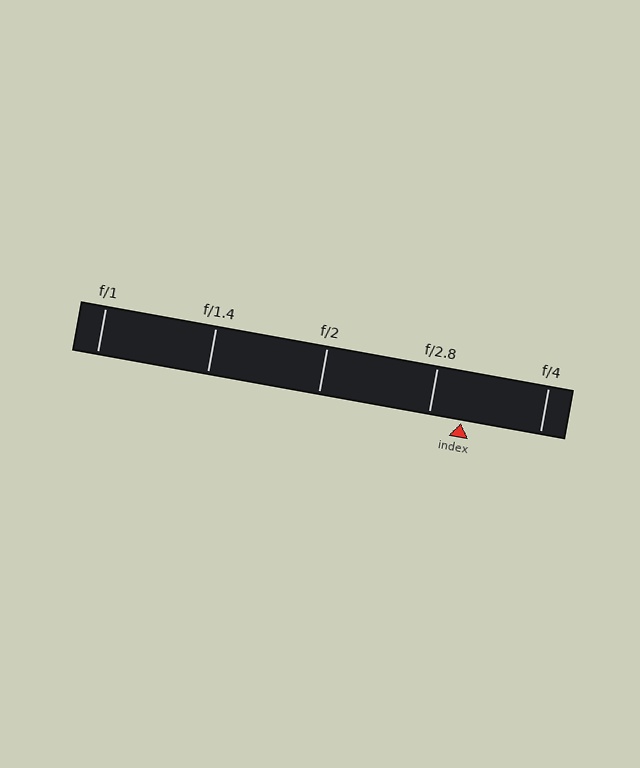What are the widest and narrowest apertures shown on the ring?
The widest aperture shown is f/1 and the narrowest is f/4.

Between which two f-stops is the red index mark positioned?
The index mark is between f/2.8 and f/4.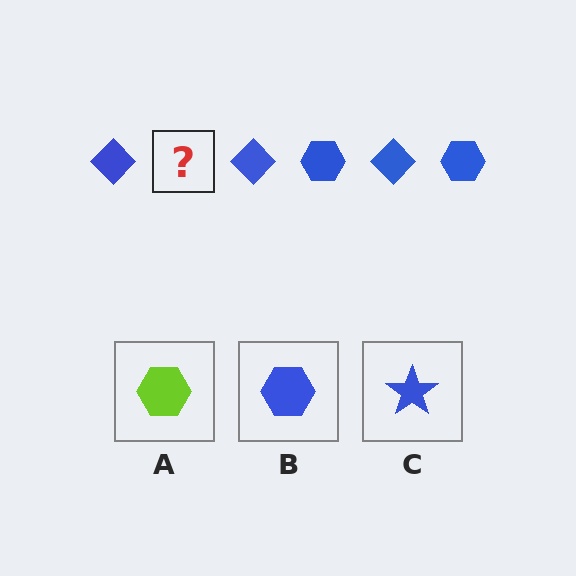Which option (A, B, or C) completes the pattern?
B.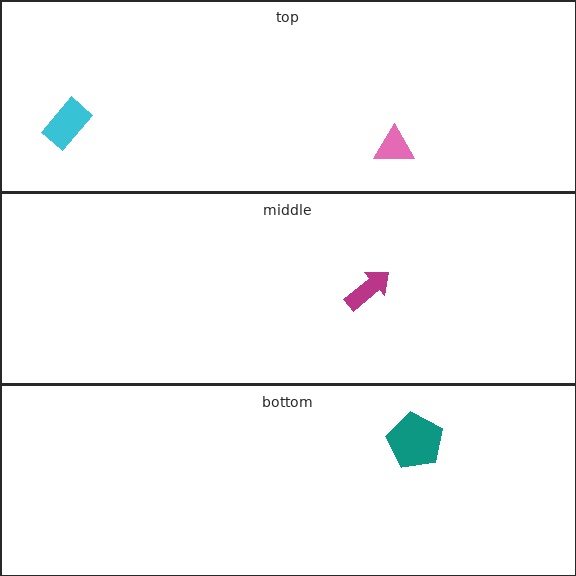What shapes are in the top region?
The cyan rectangle, the pink triangle.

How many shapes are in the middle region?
1.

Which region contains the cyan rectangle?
The top region.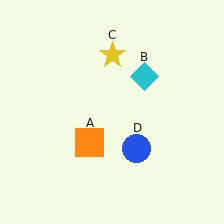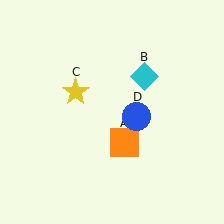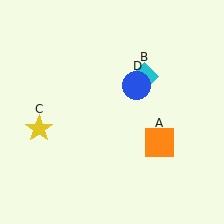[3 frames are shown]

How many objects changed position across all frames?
3 objects changed position: orange square (object A), yellow star (object C), blue circle (object D).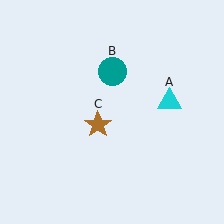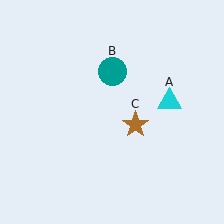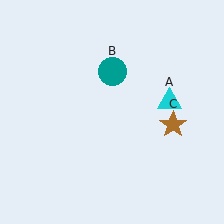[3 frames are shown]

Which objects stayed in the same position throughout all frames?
Cyan triangle (object A) and teal circle (object B) remained stationary.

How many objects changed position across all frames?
1 object changed position: brown star (object C).